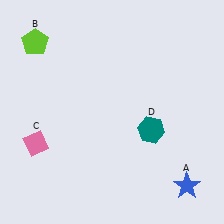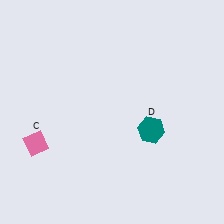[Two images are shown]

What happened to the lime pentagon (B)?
The lime pentagon (B) was removed in Image 2. It was in the top-left area of Image 1.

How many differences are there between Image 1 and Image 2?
There are 2 differences between the two images.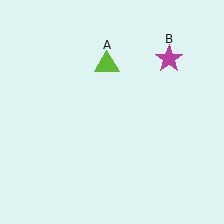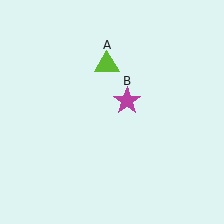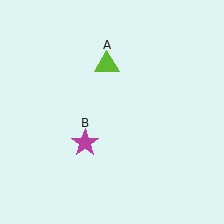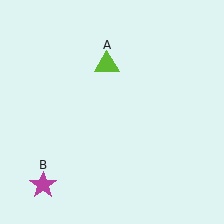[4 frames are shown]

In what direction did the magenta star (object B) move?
The magenta star (object B) moved down and to the left.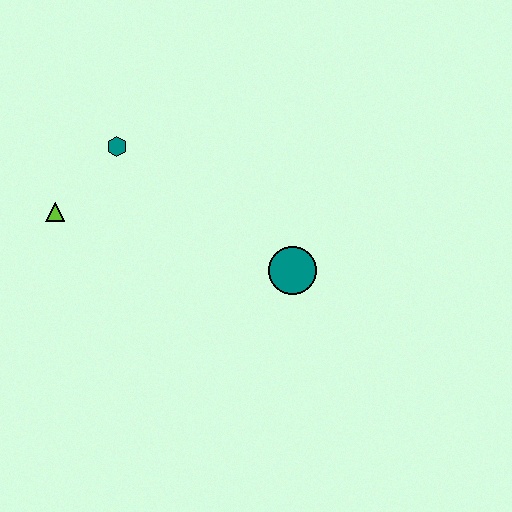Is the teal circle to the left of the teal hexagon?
No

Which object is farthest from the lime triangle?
The teal circle is farthest from the lime triangle.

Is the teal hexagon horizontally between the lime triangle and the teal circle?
Yes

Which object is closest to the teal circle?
The teal hexagon is closest to the teal circle.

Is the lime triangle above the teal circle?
Yes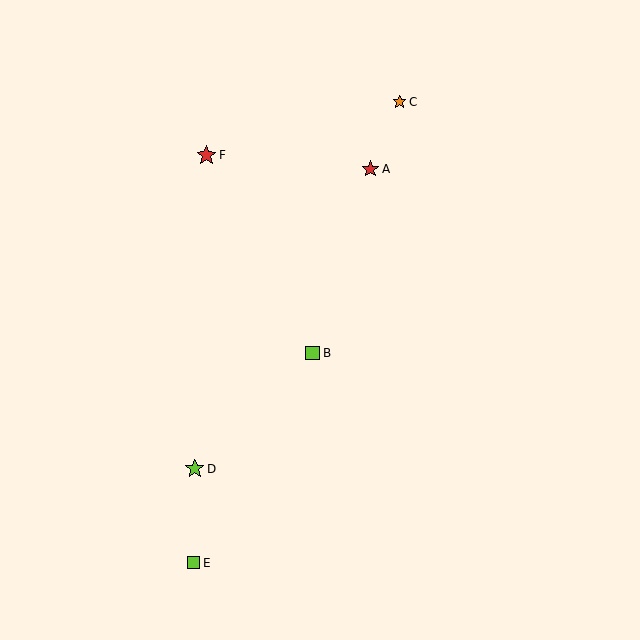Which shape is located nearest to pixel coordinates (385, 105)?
The orange star (labeled C) at (399, 102) is nearest to that location.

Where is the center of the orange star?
The center of the orange star is at (399, 102).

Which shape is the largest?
The red star (labeled F) is the largest.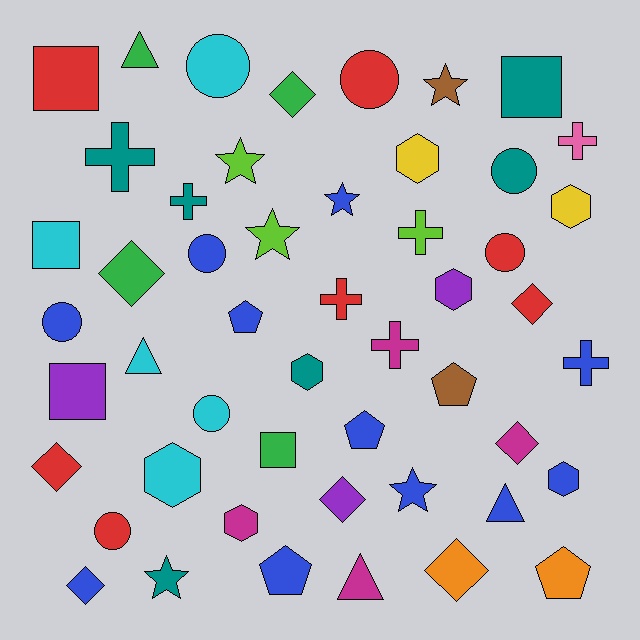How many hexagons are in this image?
There are 7 hexagons.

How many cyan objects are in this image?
There are 5 cyan objects.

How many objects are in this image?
There are 50 objects.